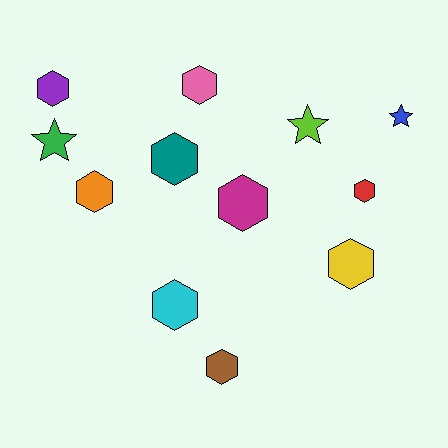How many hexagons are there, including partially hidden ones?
There are 9 hexagons.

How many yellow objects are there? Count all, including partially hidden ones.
There is 1 yellow object.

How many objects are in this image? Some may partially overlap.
There are 12 objects.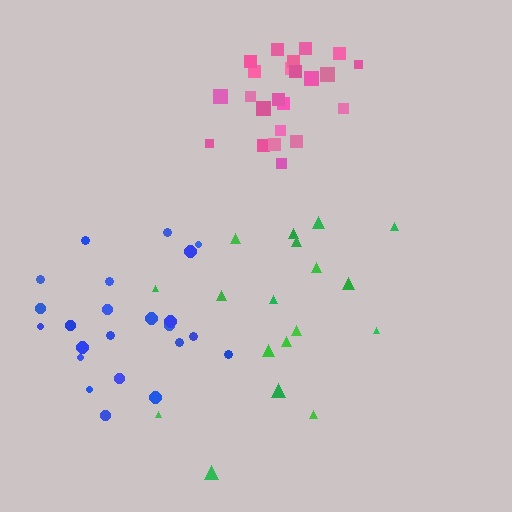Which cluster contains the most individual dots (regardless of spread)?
Blue (24).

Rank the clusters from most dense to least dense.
pink, blue, green.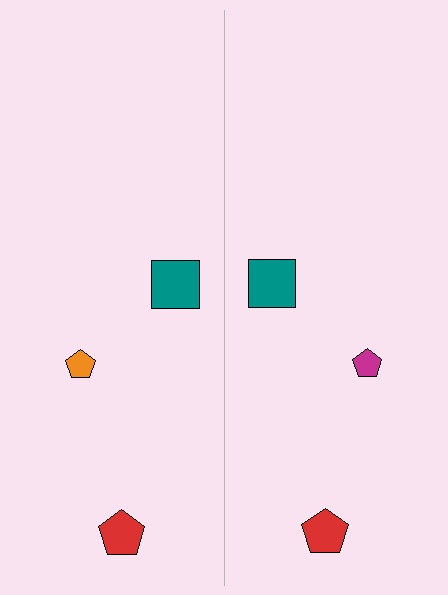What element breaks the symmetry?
The magenta pentagon on the right side breaks the symmetry — its mirror counterpart is orange.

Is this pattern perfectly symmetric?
No, the pattern is not perfectly symmetric. The magenta pentagon on the right side breaks the symmetry — its mirror counterpart is orange.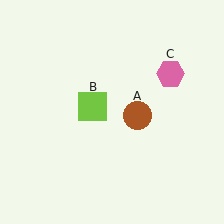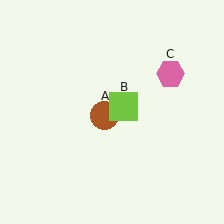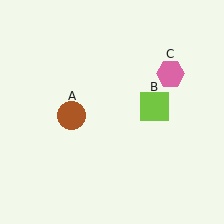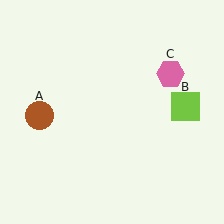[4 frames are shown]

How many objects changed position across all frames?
2 objects changed position: brown circle (object A), lime square (object B).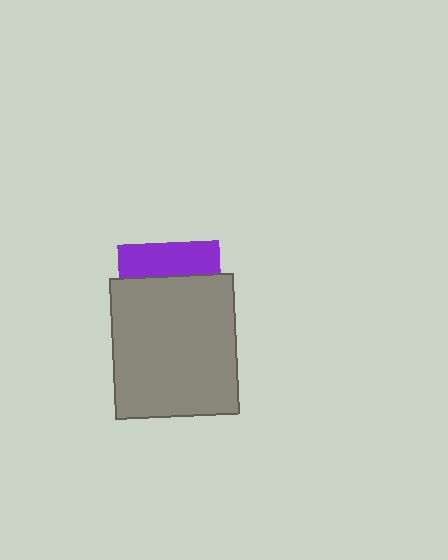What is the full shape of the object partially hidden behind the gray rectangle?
The partially hidden object is a purple square.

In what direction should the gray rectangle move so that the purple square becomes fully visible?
The gray rectangle should move down. That is the shortest direction to clear the overlap and leave the purple square fully visible.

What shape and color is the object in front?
The object in front is a gray rectangle.